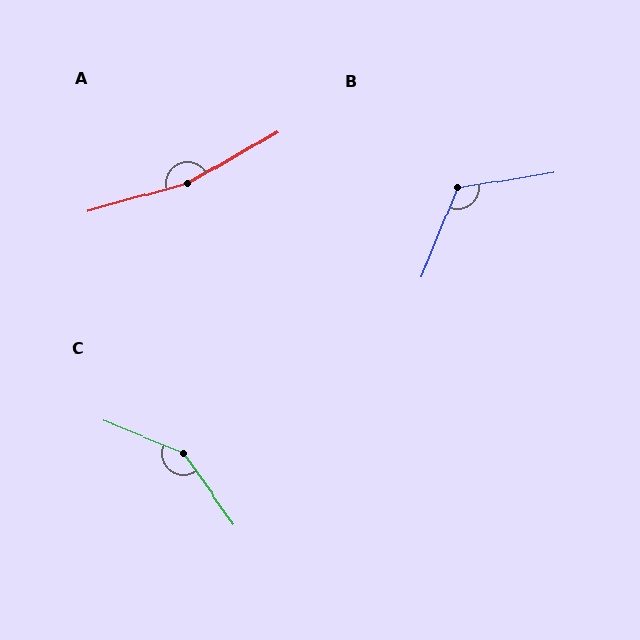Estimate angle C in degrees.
Approximately 148 degrees.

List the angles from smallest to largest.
B (121°), C (148°), A (166°).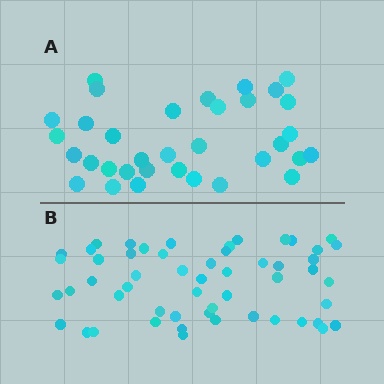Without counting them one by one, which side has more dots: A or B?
Region B (the bottom region) has more dots.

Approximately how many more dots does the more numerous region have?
Region B has approximately 20 more dots than region A.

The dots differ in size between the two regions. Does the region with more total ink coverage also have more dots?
No. Region A has more total ink coverage because its dots are larger, but region B actually contains more individual dots. Total area can be misleading — the number of items is what matters here.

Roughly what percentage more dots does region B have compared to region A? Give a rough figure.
About 60% more.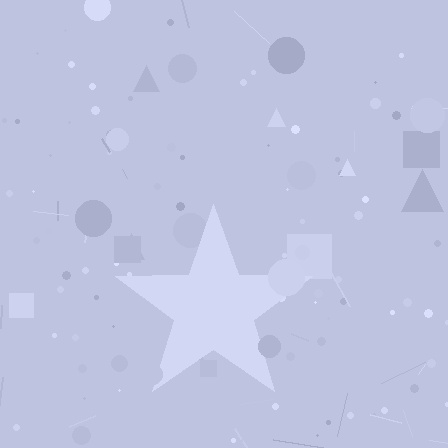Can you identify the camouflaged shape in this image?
The camouflaged shape is a star.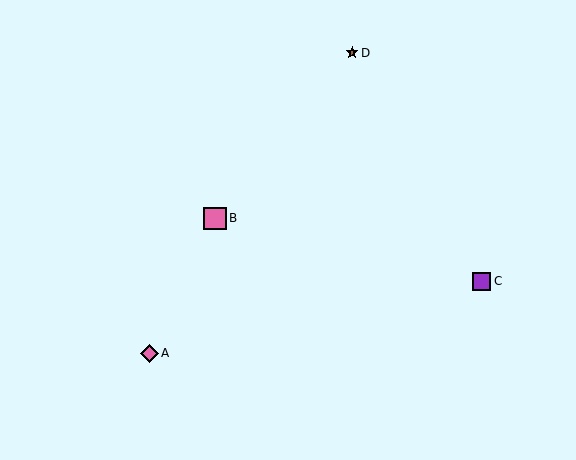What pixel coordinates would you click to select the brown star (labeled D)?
Click at (352, 53) to select the brown star D.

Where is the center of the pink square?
The center of the pink square is at (215, 218).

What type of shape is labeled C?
Shape C is a purple square.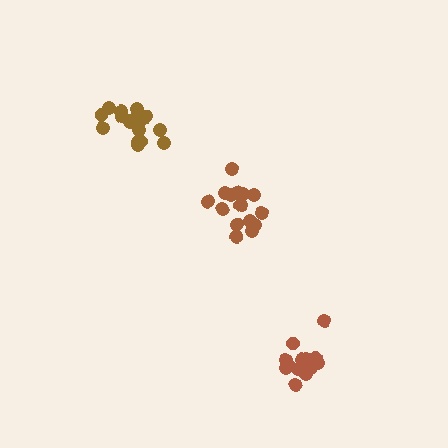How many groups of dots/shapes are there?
There are 3 groups.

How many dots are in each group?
Group 1: 17 dots, Group 2: 17 dots, Group 3: 16 dots (50 total).